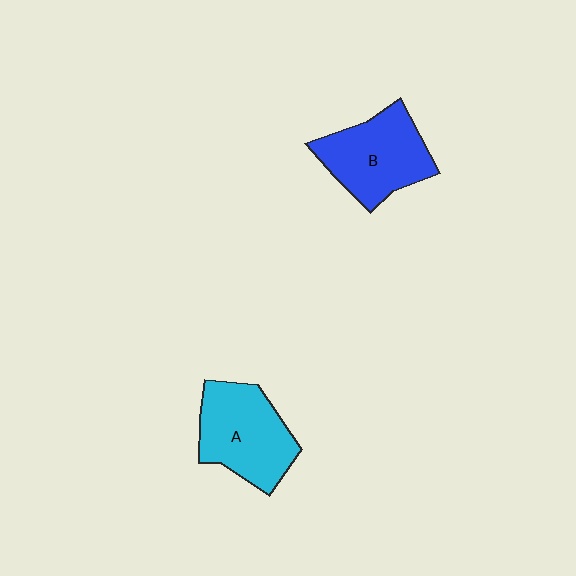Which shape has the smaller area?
Shape B (blue).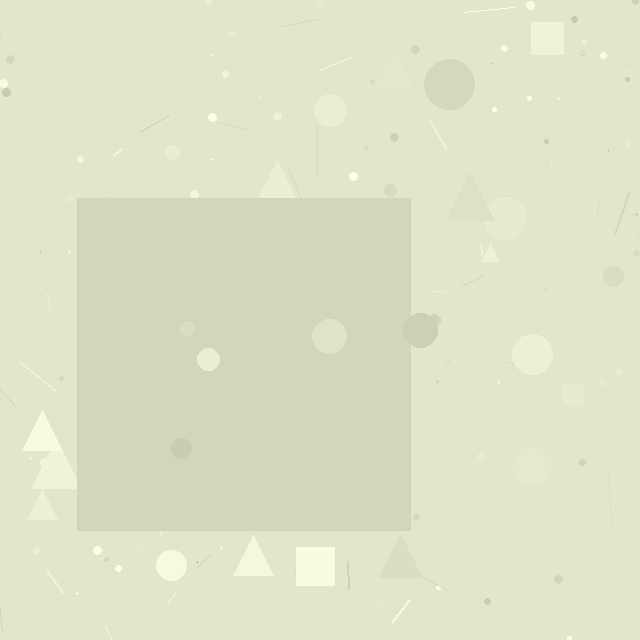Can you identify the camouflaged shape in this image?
The camouflaged shape is a square.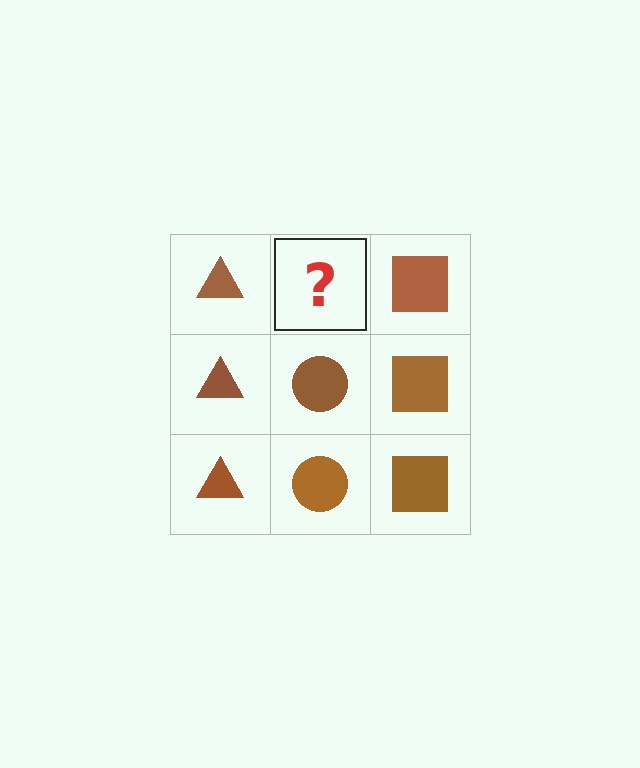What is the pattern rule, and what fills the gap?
The rule is that each column has a consistent shape. The gap should be filled with a brown circle.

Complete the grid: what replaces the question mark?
The question mark should be replaced with a brown circle.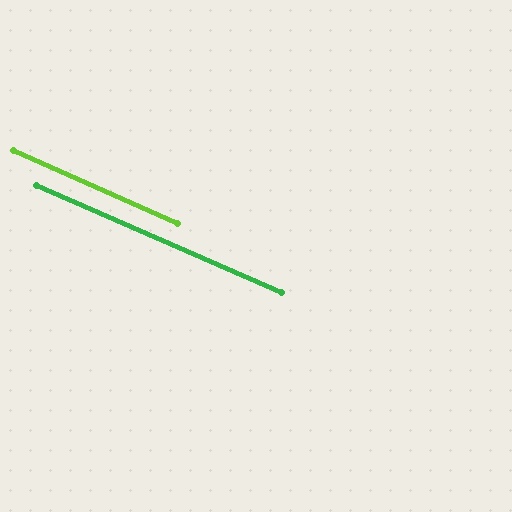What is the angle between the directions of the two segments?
Approximately 0 degrees.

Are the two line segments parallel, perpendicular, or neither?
Parallel — their directions differ by only 0.3°.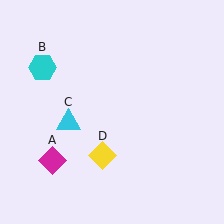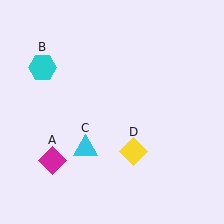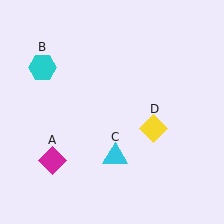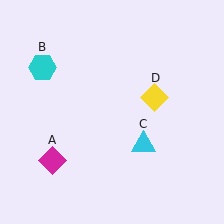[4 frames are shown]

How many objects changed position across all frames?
2 objects changed position: cyan triangle (object C), yellow diamond (object D).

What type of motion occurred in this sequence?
The cyan triangle (object C), yellow diamond (object D) rotated counterclockwise around the center of the scene.